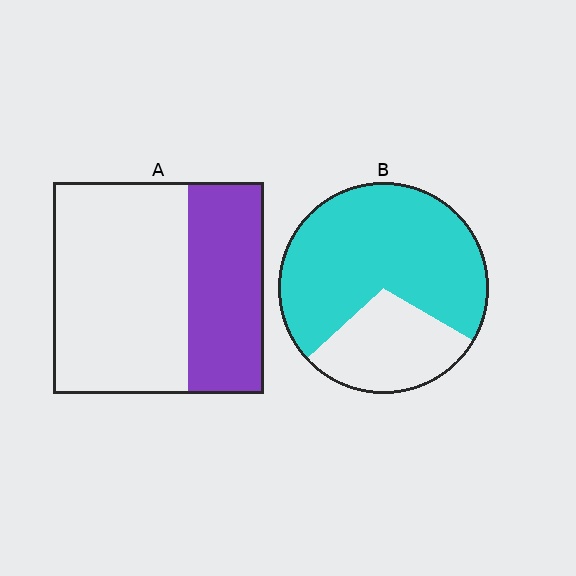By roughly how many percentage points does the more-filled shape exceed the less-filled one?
By roughly 35 percentage points (B over A).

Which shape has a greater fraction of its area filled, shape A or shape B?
Shape B.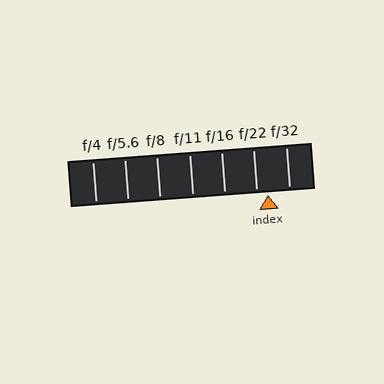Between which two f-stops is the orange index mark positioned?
The index mark is between f/22 and f/32.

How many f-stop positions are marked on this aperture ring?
There are 7 f-stop positions marked.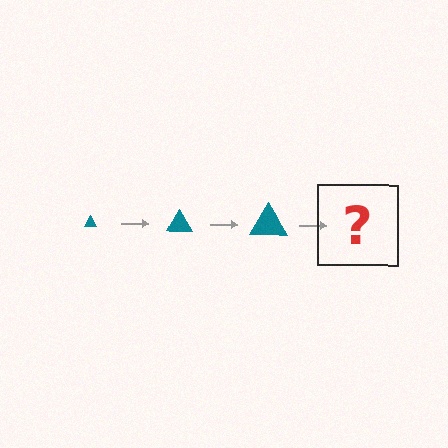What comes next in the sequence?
The next element should be a teal triangle, larger than the previous one.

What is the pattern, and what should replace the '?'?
The pattern is that the triangle gets progressively larger each step. The '?' should be a teal triangle, larger than the previous one.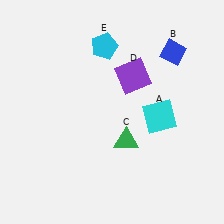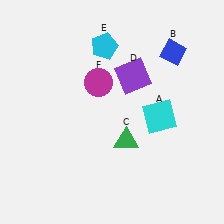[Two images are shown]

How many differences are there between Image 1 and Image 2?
There is 1 difference between the two images.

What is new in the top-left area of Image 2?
A magenta circle (F) was added in the top-left area of Image 2.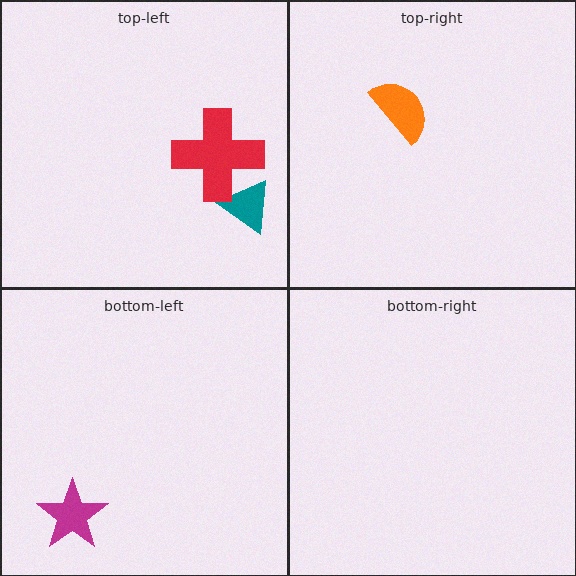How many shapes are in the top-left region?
2.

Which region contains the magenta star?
The bottom-left region.